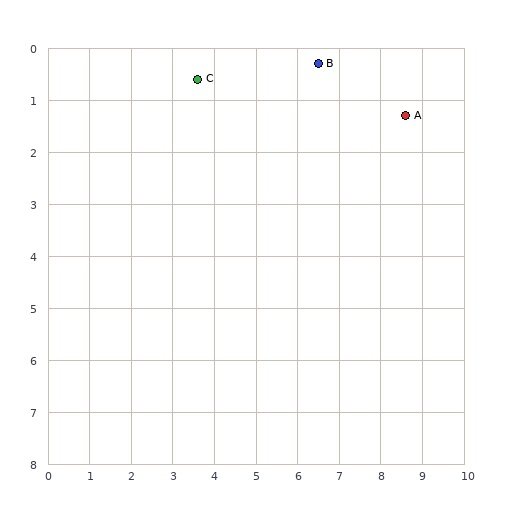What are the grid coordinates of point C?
Point C is at approximately (3.6, 0.6).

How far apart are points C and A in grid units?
Points C and A are about 5.0 grid units apart.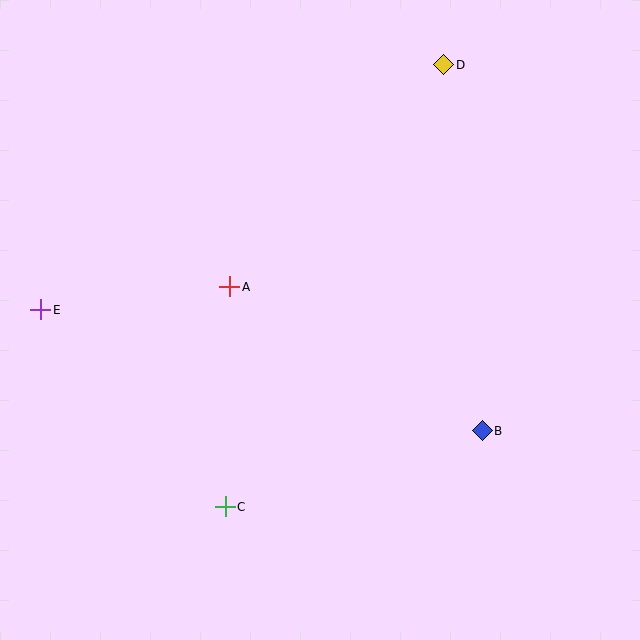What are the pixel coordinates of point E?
Point E is at (41, 310).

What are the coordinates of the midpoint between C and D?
The midpoint between C and D is at (334, 286).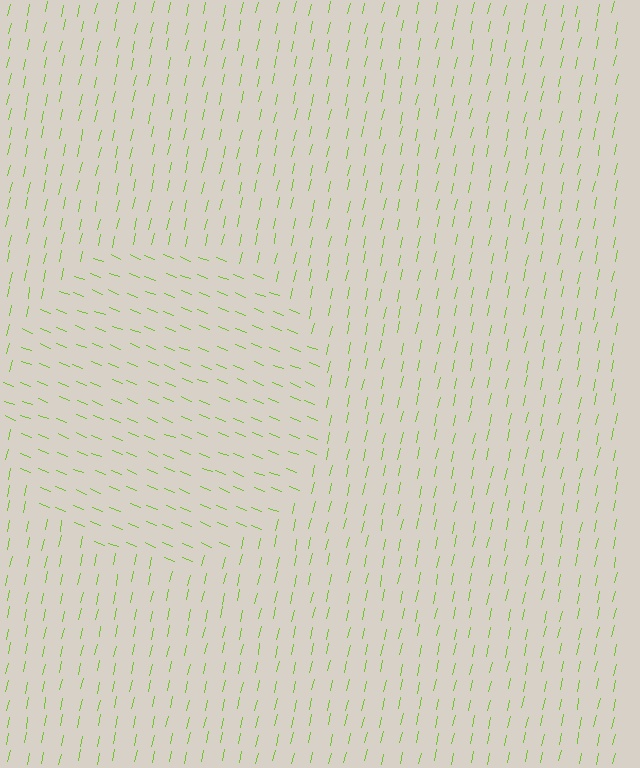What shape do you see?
I see a circle.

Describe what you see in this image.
The image is filled with small lime line segments. A circle region in the image has lines oriented differently from the surrounding lines, creating a visible texture boundary.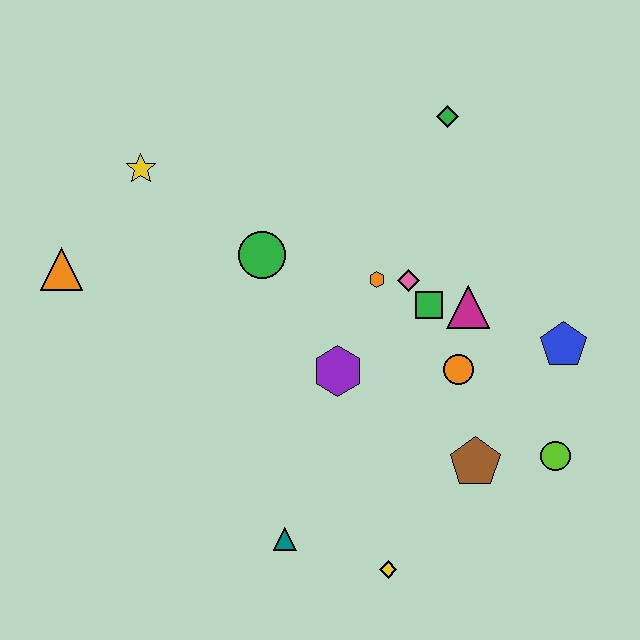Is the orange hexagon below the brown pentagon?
No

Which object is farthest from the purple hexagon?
The orange triangle is farthest from the purple hexagon.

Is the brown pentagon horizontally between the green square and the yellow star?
No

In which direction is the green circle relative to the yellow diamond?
The green circle is above the yellow diamond.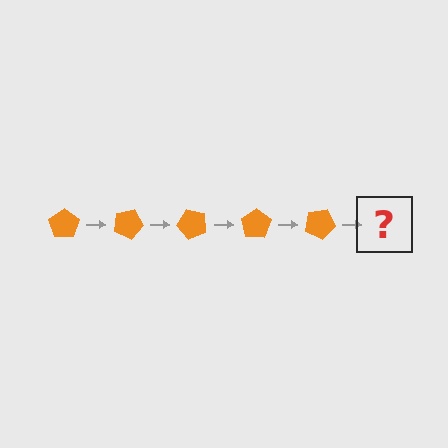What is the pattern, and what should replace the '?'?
The pattern is that the pentagon rotates 25 degrees each step. The '?' should be an orange pentagon rotated 125 degrees.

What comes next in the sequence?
The next element should be an orange pentagon rotated 125 degrees.